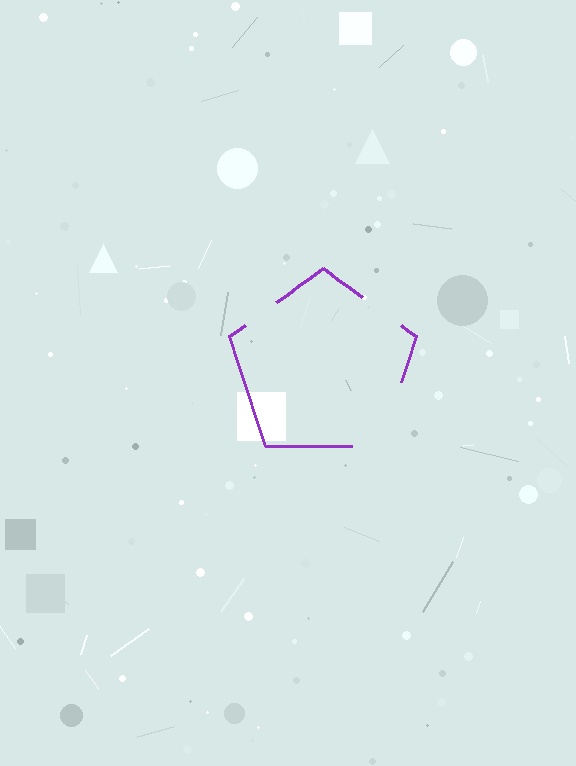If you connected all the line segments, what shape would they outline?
They would outline a pentagon.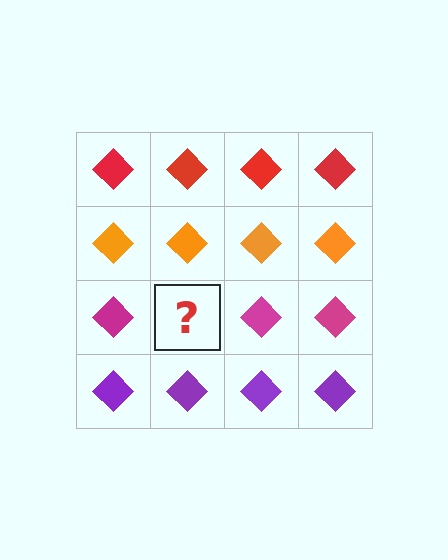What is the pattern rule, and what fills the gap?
The rule is that each row has a consistent color. The gap should be filled with a magenta diamond.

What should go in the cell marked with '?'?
The missing cell should contain a magenta diamond.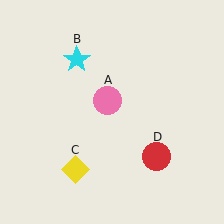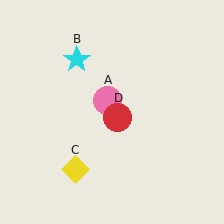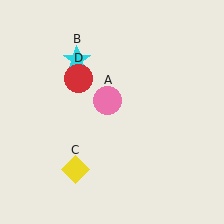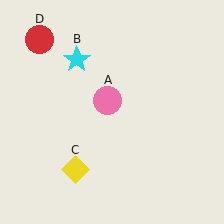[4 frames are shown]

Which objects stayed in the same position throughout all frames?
Pink circle (object A) and cyan star (object B) and yellow diamond (object C) remained stationary.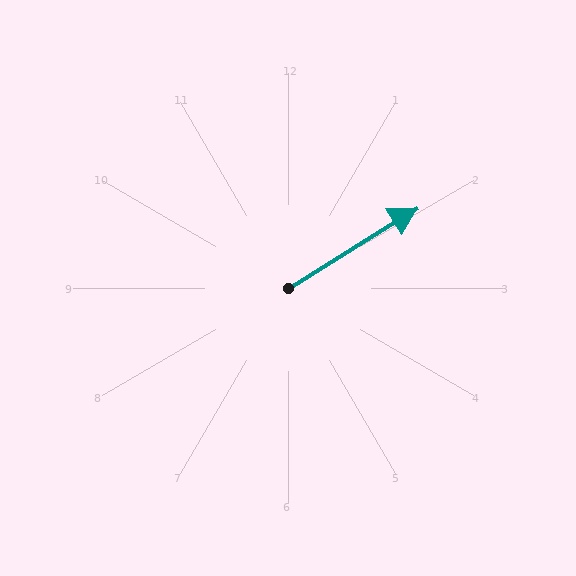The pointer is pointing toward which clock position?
Roughly 2 o'clock.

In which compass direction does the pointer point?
Northeast.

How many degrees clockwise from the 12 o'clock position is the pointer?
Approximately 58 degrees.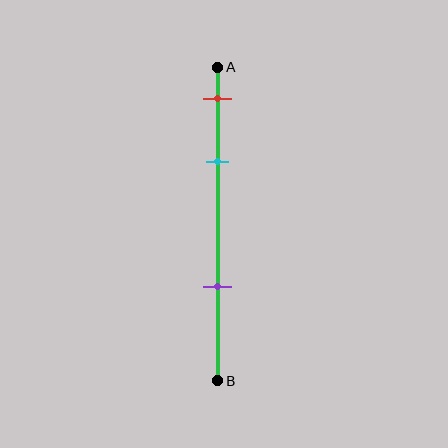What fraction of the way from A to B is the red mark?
The red mark is approximately 10% (0.1) of the way from A to B.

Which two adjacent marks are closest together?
The red and cyan marks are the closest adjacent pair.